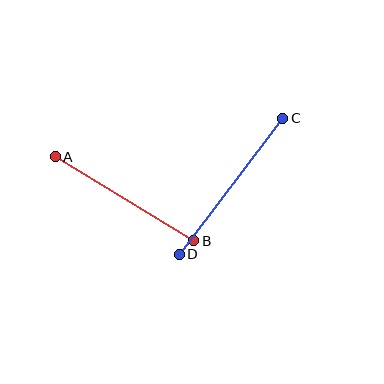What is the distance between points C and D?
The distance is approximately 171 pixels.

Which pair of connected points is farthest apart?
Points C and D are farthest apart.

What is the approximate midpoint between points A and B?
The midpoint is at approximately (125, 199) pixels.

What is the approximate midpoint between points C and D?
The midpoint is at approximately (231, 186) pixels.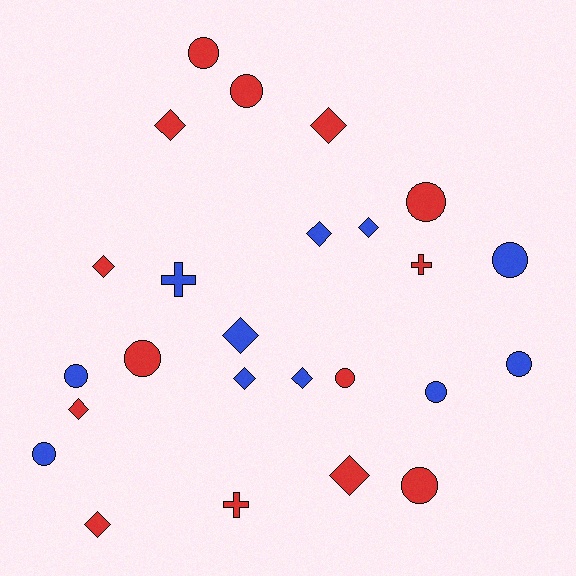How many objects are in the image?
There are 25 objects.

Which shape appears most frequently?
Diamond, with 11 objects.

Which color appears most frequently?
Red, with 14 objects.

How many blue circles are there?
There are 5 blue circles.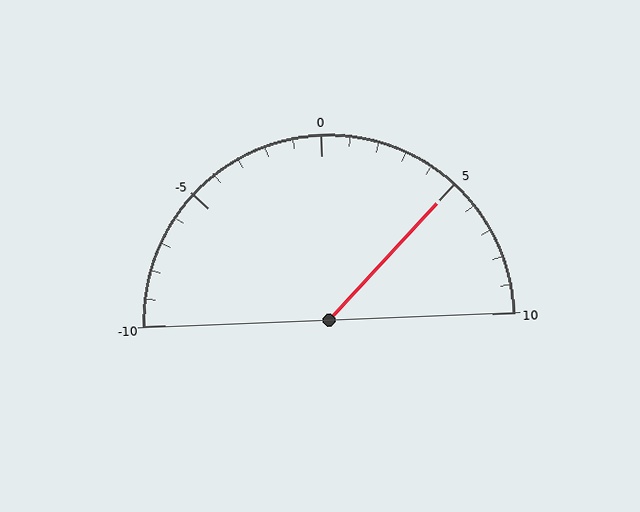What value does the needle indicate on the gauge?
The needle indicates approximately 5.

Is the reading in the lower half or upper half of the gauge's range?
The reading is in the upper half of the range (-10 to 10).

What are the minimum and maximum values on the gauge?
The gauge ranges from -10 to 10.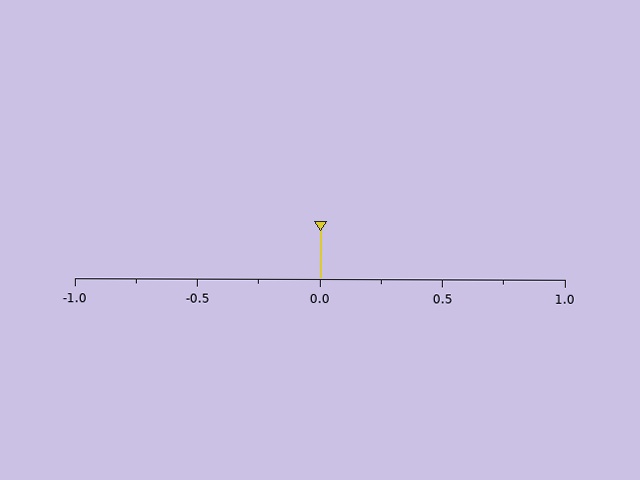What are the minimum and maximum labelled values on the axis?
The axis runs from -1.0 to 1.0.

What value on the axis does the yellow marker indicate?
The marker indicates approximately 0.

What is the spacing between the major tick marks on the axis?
The major ticks are spaced 0.5 apart.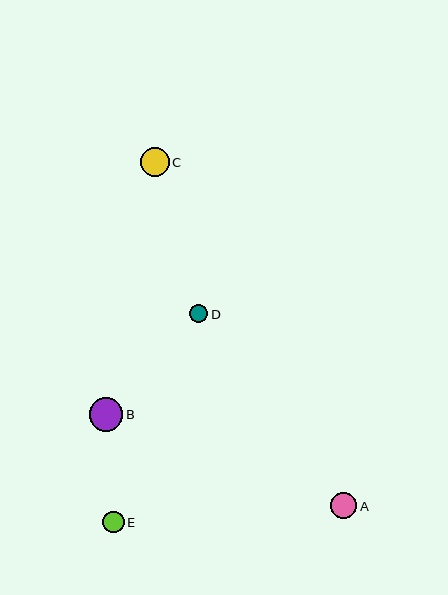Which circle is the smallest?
Circle D is the smallest with a size of approximately 18 pixels.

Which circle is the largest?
Circle B is the largest with a size of approximately 33 pixels.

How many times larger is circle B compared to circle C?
Circle B is approximately 1.1 times the size of circle C.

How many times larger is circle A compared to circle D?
Circle A is approximately 1.4 times the size of circle D.